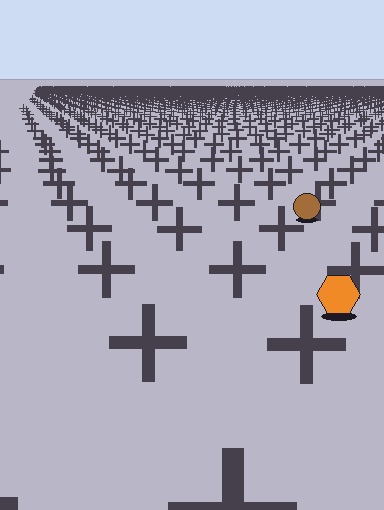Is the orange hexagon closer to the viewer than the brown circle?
Yes. The orange hexagon is closer — you can tell from the texture gradient: the ground texture is coarser near it.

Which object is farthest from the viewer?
The brown circle is farthest from the viewer. It appears smaller and the ground texture around it is denser.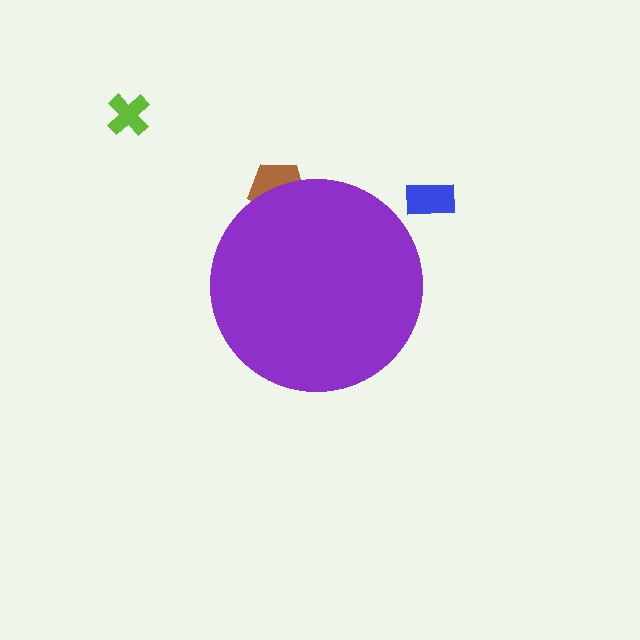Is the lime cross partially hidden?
No, the lime cross is fully visible.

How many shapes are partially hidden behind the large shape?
1 shape is partially hidden.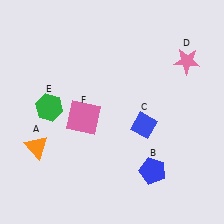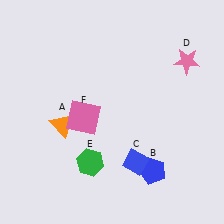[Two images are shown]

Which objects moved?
The objects that moved are: the orange triangle (A), the blue diamond (C), the green hexagon (E).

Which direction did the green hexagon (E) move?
The green hexagon (E) moved down.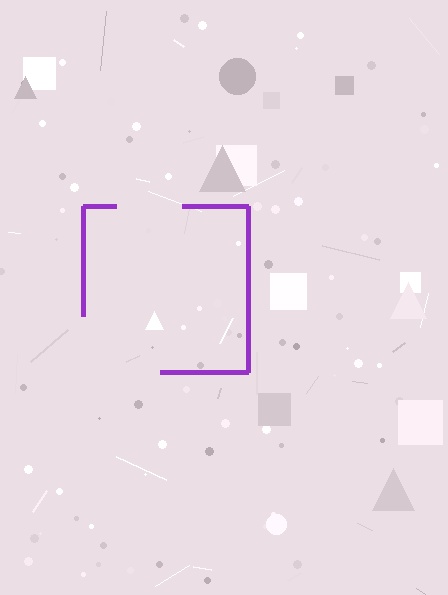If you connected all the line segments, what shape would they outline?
They would outline a square.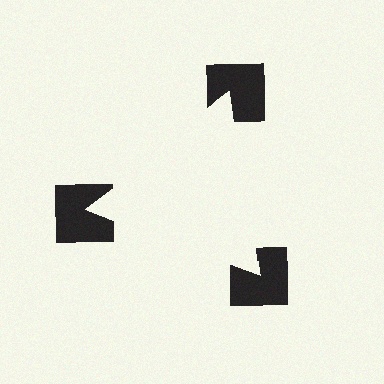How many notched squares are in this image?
There are 3 — one at each vertex of the illusory triangle.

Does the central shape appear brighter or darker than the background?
It typically appears slightly brighter than the background, even though no actual brightness change is drawn.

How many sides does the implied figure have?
3 sides.